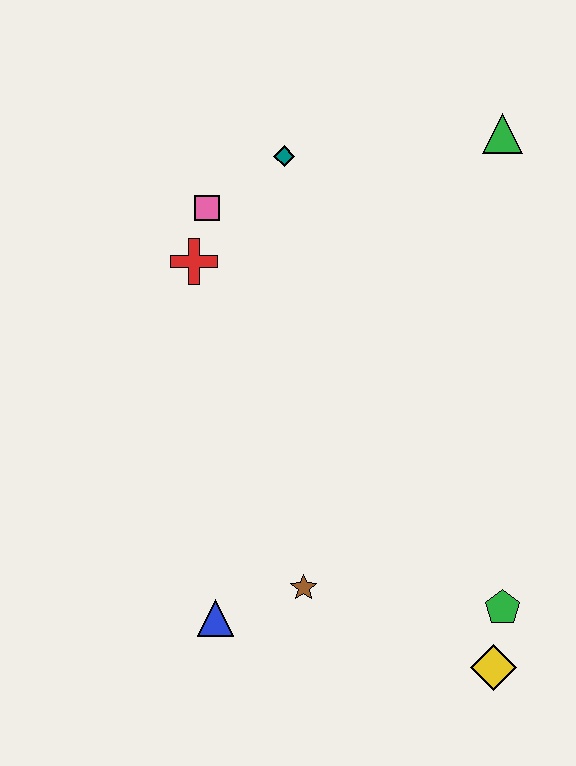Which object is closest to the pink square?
The red cross is closest to the pink square.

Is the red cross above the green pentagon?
Yes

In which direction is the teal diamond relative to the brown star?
The teal diamond is above the brown star.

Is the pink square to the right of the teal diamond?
No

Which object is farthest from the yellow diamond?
The teal diamond is farthest from the yellow diamond.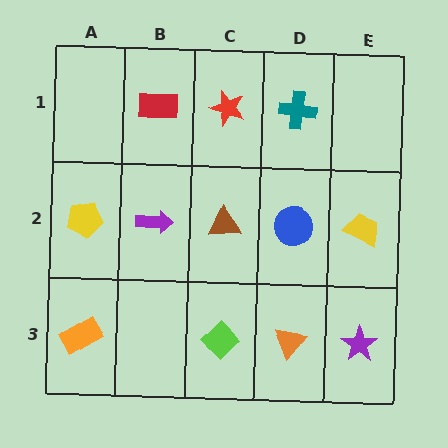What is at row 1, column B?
A red rectangle.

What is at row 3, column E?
A purple star.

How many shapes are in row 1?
3 shapes.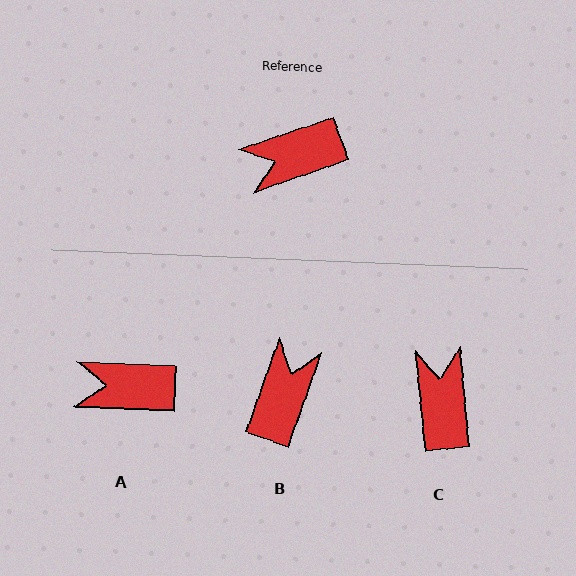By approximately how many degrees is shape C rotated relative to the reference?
Approximately 103 degrees clockwise.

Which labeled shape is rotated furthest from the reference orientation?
B, about 129 degrees away.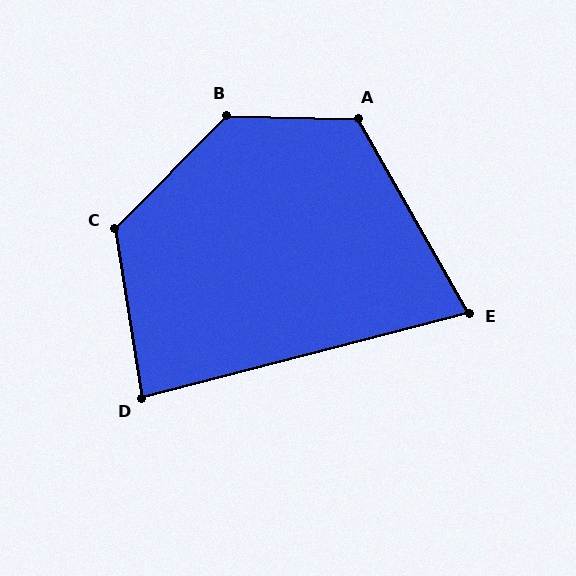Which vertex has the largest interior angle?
B, at approximately 133 degrees.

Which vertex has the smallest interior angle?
E, at approximately 75 degrees.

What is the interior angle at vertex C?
Approximately 126 degrees (obtuse).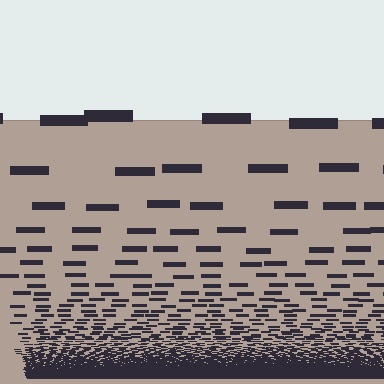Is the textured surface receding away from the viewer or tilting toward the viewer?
The surface appears to tilt toward the viewer. Texture elements get larger and sparser toward the top.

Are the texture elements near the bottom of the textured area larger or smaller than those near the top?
Smaller. The gradient is inverted — elements near the bottom are smaller and denser.